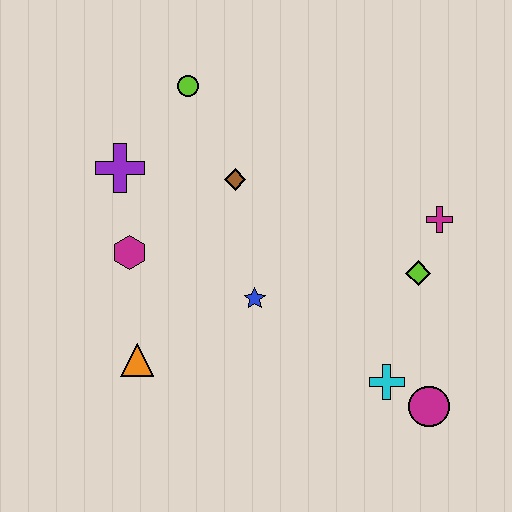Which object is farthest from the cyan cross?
The lime circle is farthest from the cyan cross.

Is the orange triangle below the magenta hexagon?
Yes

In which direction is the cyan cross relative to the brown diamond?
The cyan cross is below the brown diamond.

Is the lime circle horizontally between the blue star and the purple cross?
Yes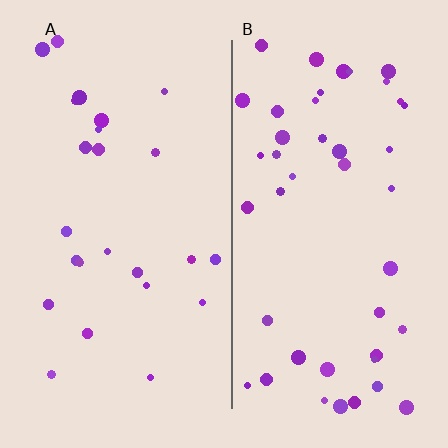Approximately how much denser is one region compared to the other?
Approximately 1.8× — region B over region A.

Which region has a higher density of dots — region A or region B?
B (the right).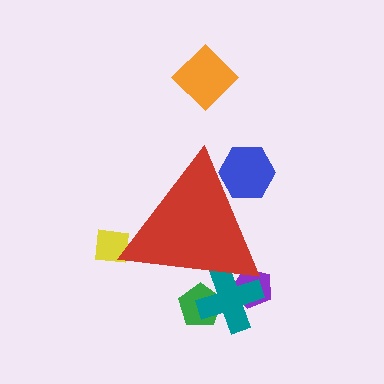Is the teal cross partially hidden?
Yes, the teal cross is partially hidden behind the red triangle.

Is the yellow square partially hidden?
Yes, the yellow square is partially hidden behind the red triangle.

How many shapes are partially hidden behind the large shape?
5 shapes are partially hidden.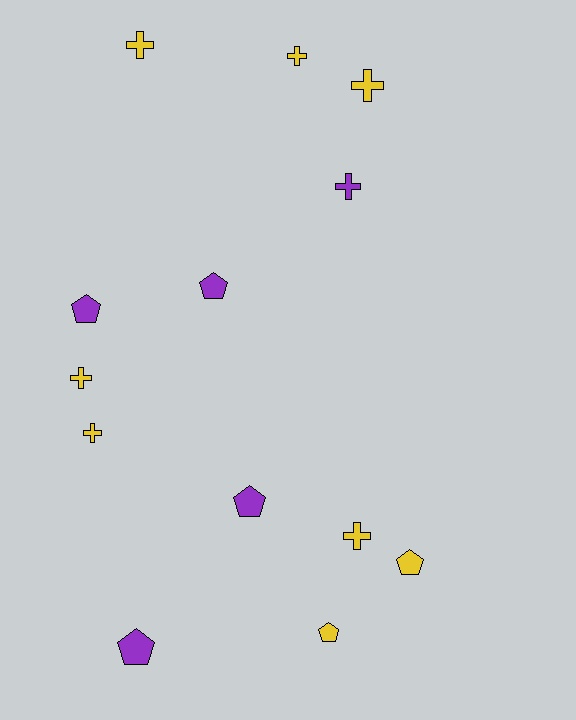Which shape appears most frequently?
Cross, with 7 objects.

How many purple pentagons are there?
There are 4 purple pentagons.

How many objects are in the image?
There are 13 objects.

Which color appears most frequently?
Yellow, with 8 objects.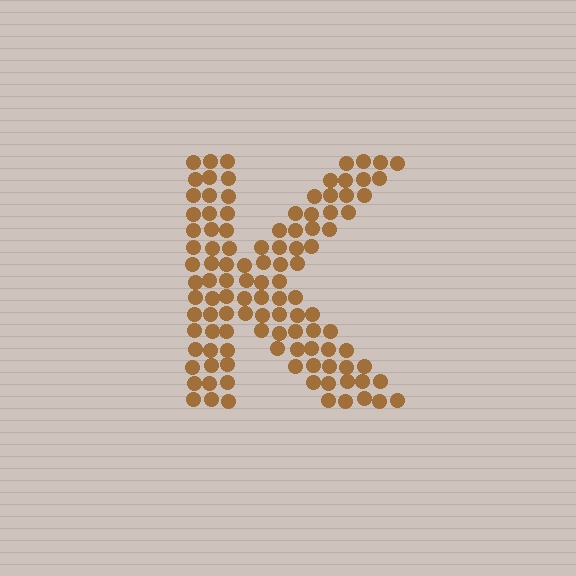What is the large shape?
The large shape is the letter K.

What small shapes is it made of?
It is made of small circles.